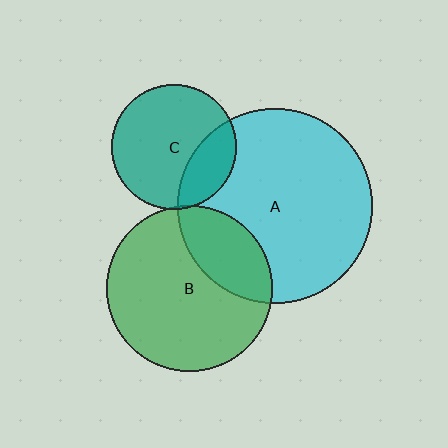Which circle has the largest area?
Circle A (cyan).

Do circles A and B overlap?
Yes.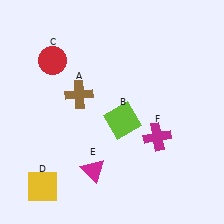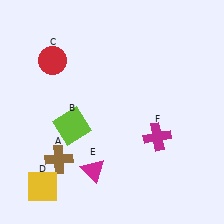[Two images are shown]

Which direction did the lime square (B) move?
The lime square (B) moved left.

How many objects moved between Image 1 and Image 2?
2 objects moved between the two images.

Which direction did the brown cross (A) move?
The brown cross (A) moved down.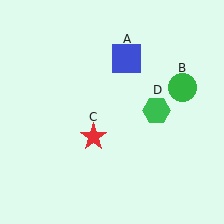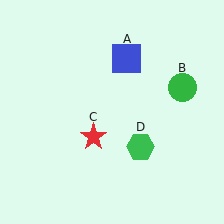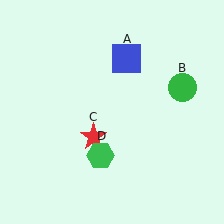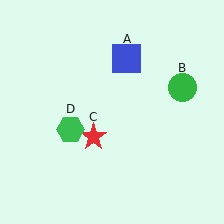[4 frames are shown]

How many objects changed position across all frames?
1 object changed position: green hexagon (object D).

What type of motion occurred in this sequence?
The green hexagon (object D) rotated clockwise around the center of the scene.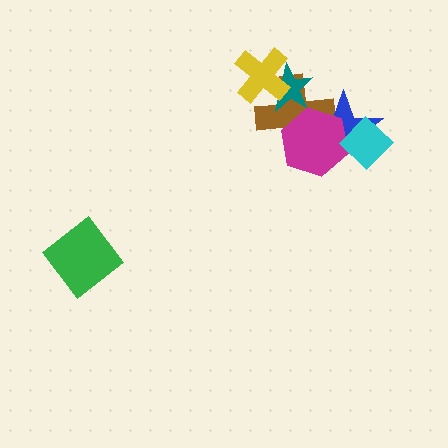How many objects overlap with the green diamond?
0 objects overlap with the green diamond.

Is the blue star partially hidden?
Yes, it is partially covered by another shape.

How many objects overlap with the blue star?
3 objects overlap with the blue star.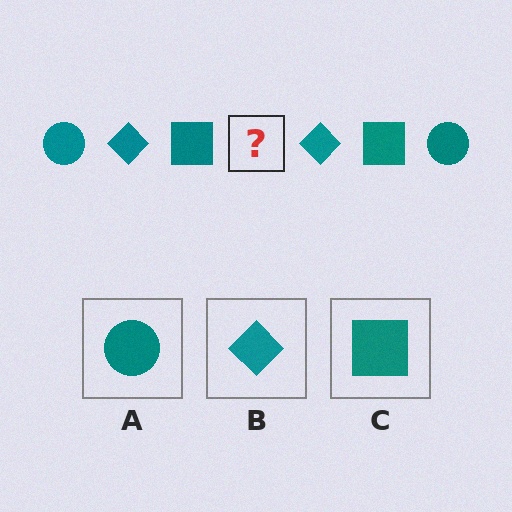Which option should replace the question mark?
Option A.